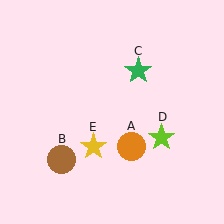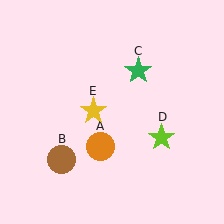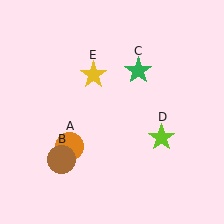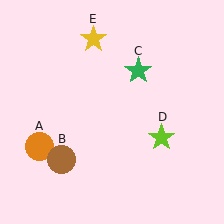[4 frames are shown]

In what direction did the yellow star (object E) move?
The yellow star (object E) moved up.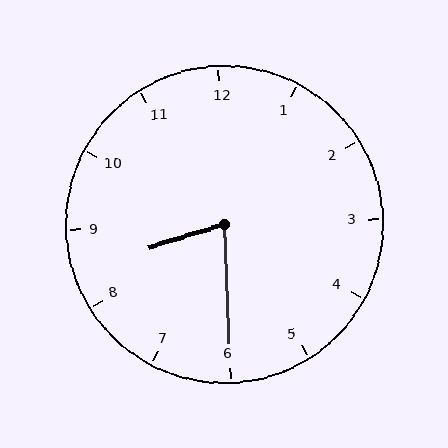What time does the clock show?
8:30.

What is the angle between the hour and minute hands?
Approximately 75 degrees.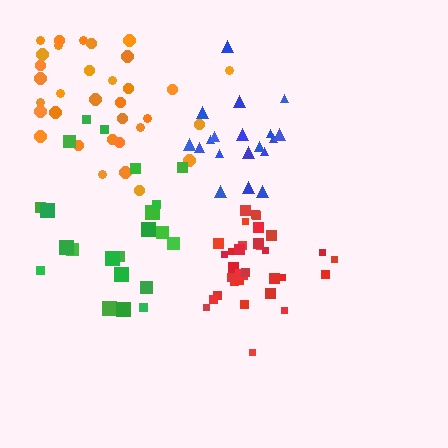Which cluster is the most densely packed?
Red.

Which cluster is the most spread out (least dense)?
Green.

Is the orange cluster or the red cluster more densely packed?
Red.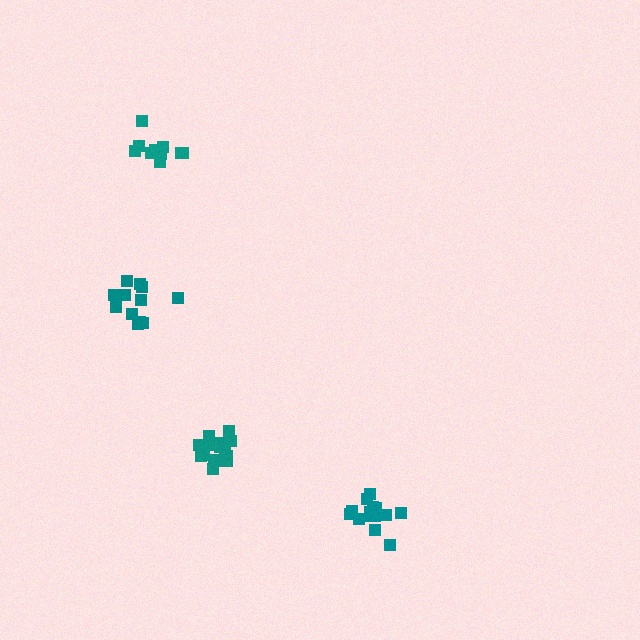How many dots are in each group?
Group 1: 15 dots, Group 2: 15 dots, Group 3: 12 dots, Group 4: 10 dots (52 total).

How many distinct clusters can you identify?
There are 4 distinct clusters.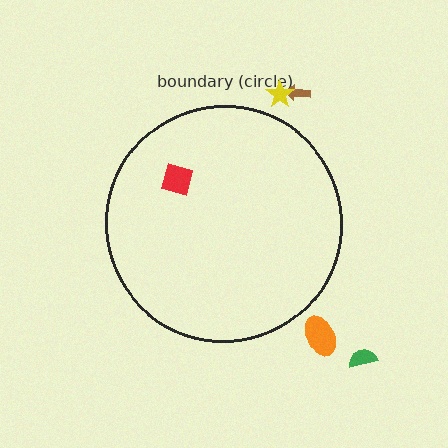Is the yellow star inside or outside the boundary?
Outside.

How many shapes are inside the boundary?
1 inside, 4 outside.